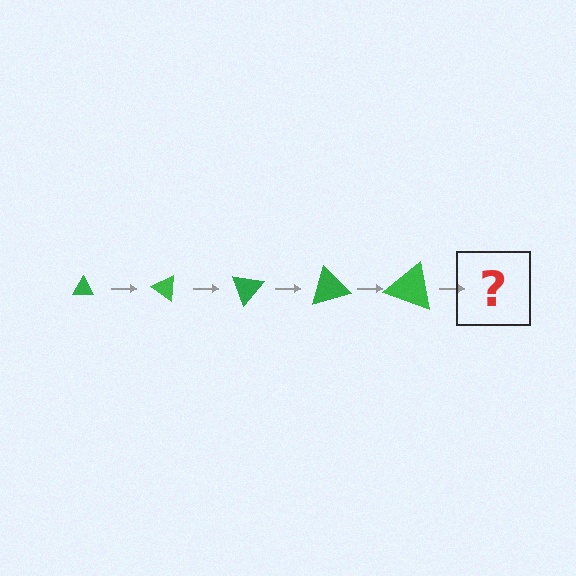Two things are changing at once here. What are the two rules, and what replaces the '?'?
The two rules are that the triangle grows larger each step and it rotates 35 degrees each step. The '?' should be a triangle, larger than the previous one and rotated 175 degrees from the start.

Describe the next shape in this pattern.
It should be a triangle, larger than the previous one and rotated 175 degrees from the start.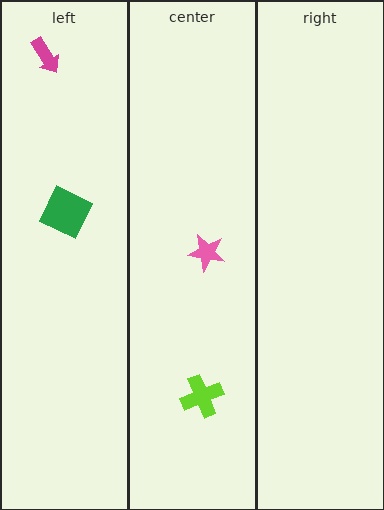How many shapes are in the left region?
2.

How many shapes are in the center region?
2.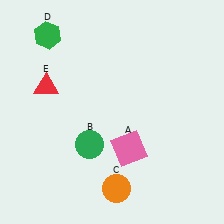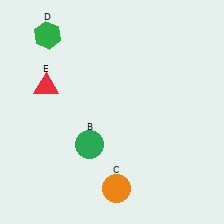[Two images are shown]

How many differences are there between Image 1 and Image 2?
There is 1 difference between the two images.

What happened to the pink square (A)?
The pink square (A) was removed in Image 2. It was in the bottom-right area of Image 1.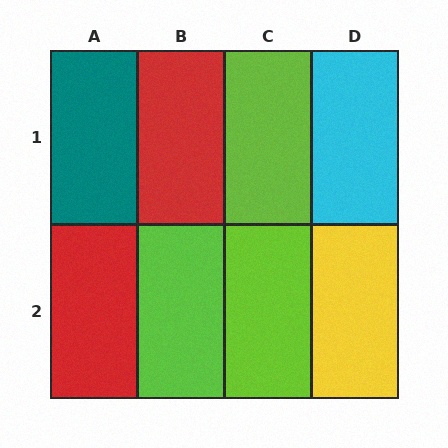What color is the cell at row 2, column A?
Red.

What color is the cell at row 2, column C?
Lime.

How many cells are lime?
3 cells are lime.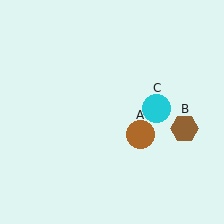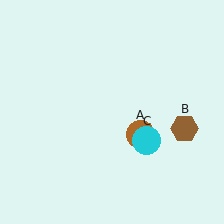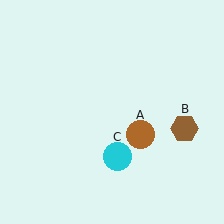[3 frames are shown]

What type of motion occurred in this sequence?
The cyan circle (object C) rotated clockwise around the center of the scene.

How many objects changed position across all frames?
1 object changed position: cyan circle (object C).